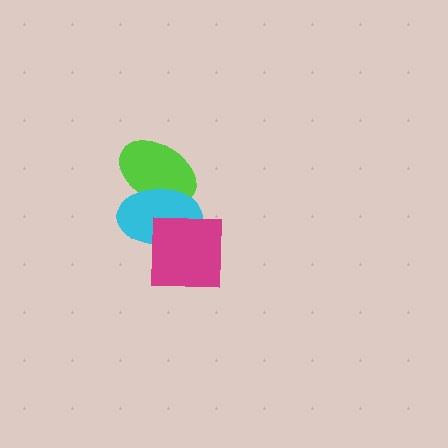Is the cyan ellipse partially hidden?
Yes, it is partially covered by another shape.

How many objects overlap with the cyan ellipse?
2 objects overlap with the cyan ellipse.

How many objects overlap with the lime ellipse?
1 object overlaps with the lime ellipse.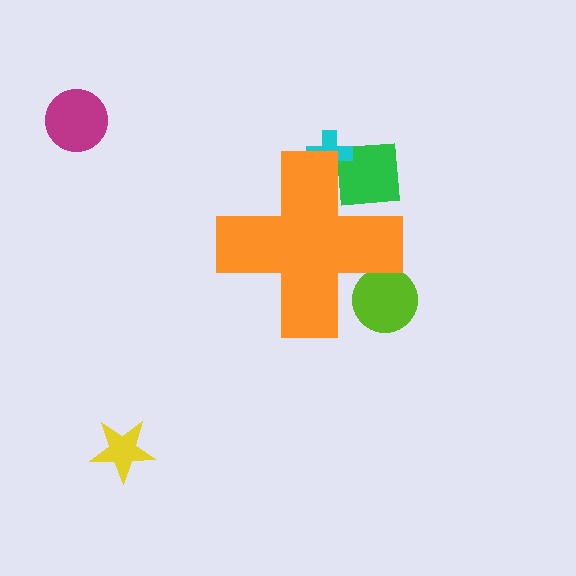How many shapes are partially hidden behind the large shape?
4 shapes are partially hidden.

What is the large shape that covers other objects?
An orange cross.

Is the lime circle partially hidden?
Yes, the lime circle is partially hidden behind the orange cross.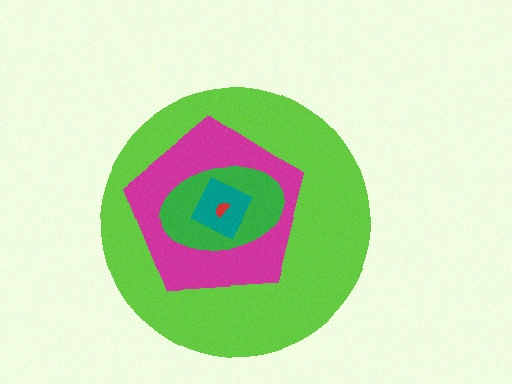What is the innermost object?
The red semicircle.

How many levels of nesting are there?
5.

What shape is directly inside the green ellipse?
The teal diamond.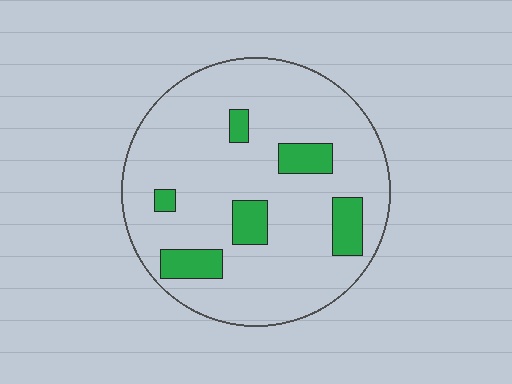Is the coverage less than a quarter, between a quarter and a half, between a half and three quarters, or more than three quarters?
Less than a quarter.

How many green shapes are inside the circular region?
6.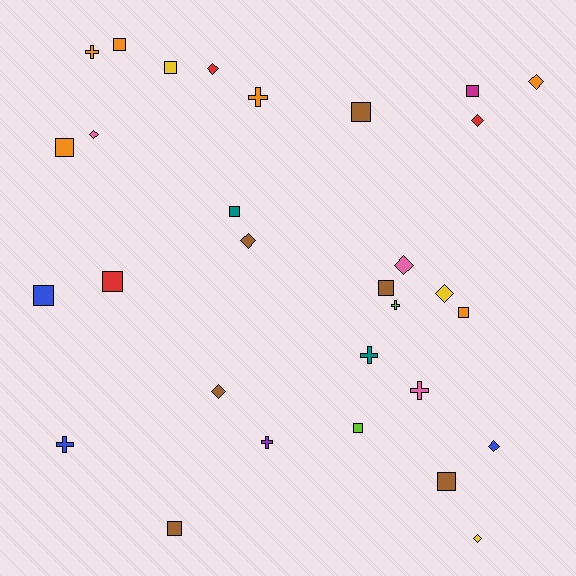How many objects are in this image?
There are 30 objects.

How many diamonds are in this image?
There are 10 diamonds.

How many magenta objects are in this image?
There is 1 magenta object.